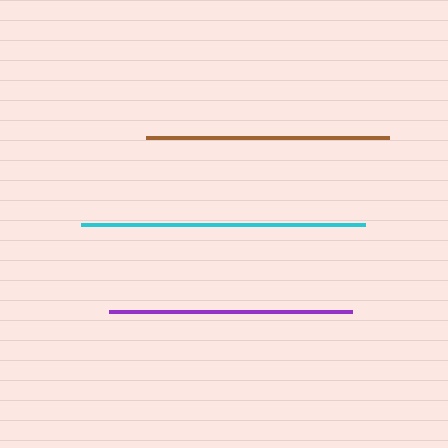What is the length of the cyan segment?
The cyan segment is approximately 284 pixels long.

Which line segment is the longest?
The cyan line is the longest at approximately 284 pixels.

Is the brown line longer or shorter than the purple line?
The brown line is longer than the purple line.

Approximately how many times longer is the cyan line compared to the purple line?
The cyan line is approximately 1.2 times the length of the purple line.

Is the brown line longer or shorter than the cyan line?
The cyan line is longer than the brown line.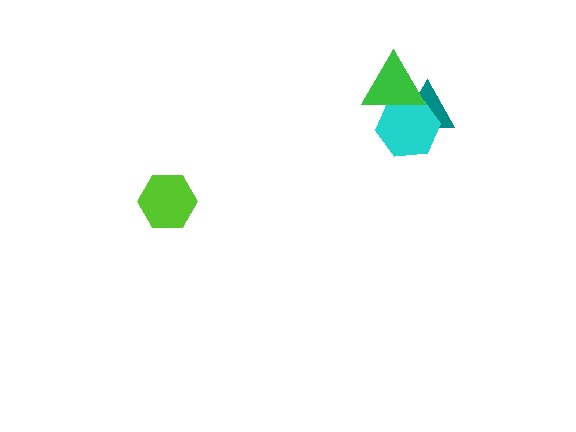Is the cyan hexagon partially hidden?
Yes, it is partially covered by another shape.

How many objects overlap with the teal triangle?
2 objects overlap with the teal triangle.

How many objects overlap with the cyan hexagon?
2 objects overlap with the cyan hexagon.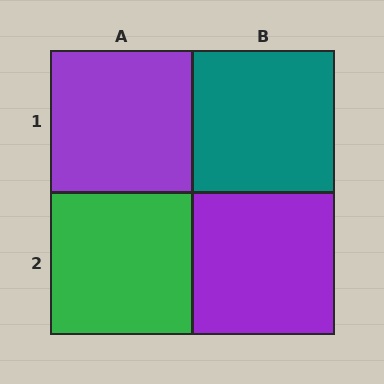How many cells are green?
1 cell is green.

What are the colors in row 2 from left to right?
Green, purple.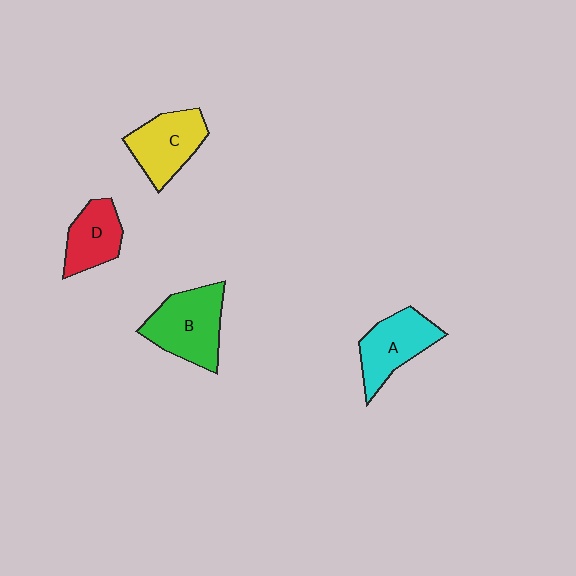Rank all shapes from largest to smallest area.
From largest to smallest: B (green), C (yellow), A (cyan), D (red).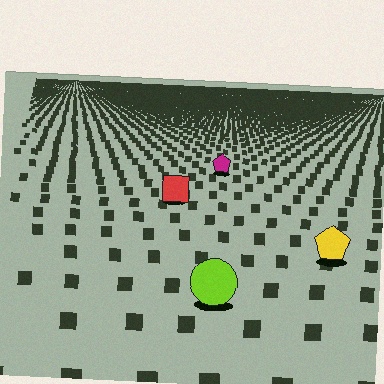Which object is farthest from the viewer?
The magenta pentagon is farthest from the viewer. It appears smaller and the ground texture around it is denser.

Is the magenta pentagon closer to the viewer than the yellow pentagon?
No. The yellow pentagon is closer — you can tell from the texture gradient: the ground texture is coarser near it.